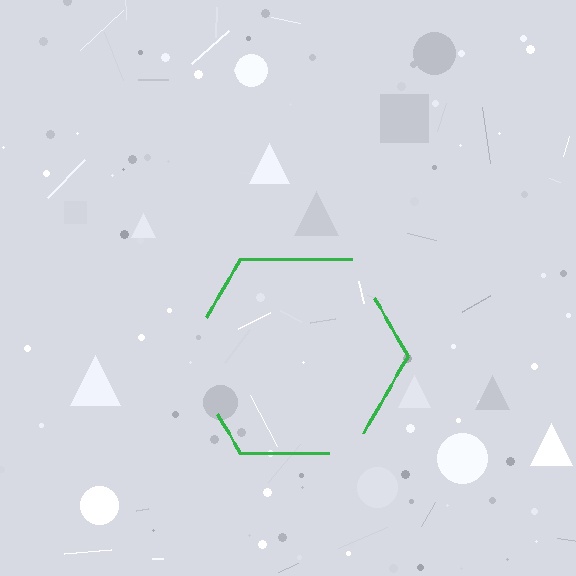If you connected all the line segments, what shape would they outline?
They would outline a hexagon.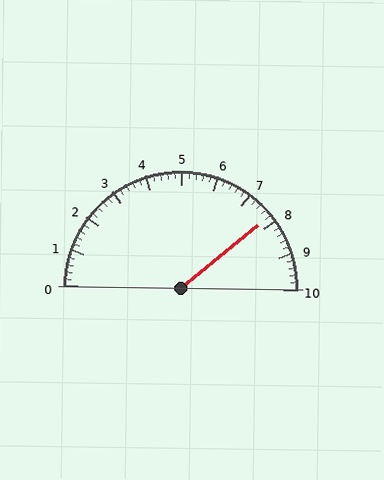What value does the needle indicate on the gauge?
The needle indicates approximately 7.8.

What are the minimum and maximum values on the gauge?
The gauge ranges from 0 to 10.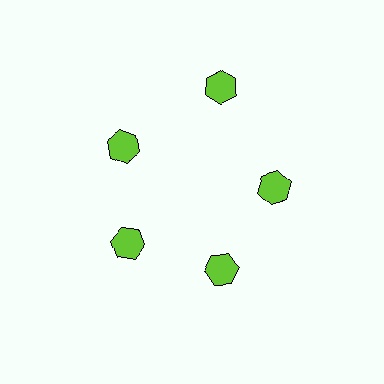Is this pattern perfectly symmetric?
No. The 5 lime hexagons are arranged in a ring, but one element near the 1 o'clock position is pushed outward from the center, breaking the 5-fold rotational symmetry.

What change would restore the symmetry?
The symmetry would be restored by moving it inward, back onto the ring so that all 5 hexagons sit at equal angles and equal distance from the center.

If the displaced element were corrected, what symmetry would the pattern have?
It would have 5-fold rotational symmetry — the pattern would map onto itself every 72 degrees.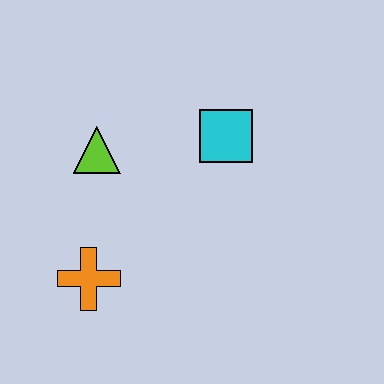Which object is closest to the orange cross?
The lime triangle is closest to the orange cross.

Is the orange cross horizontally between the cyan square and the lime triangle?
No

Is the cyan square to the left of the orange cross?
No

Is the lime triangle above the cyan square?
No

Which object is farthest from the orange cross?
The cyan square is farthest from the orange cross.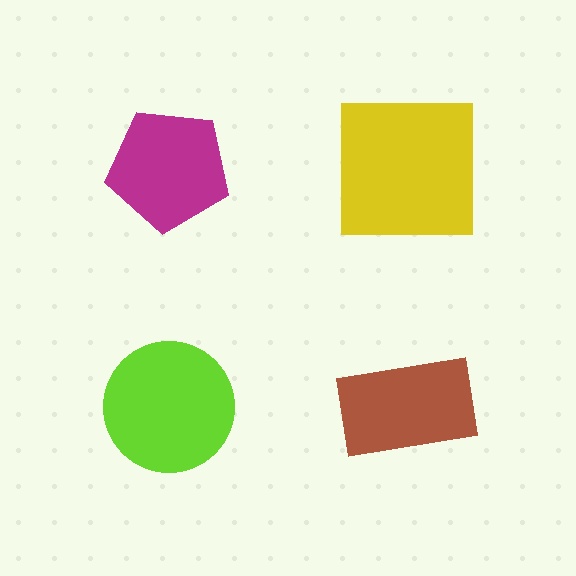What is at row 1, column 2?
A yellow square.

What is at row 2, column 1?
A lime circle.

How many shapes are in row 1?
2 shapes.